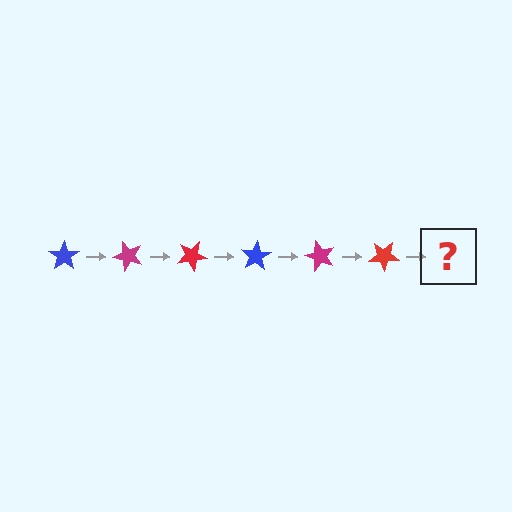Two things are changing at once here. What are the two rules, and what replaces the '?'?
The two rules are that it rotates 50 degrees each step and the color cycles through blue, magenta, and red. The '?' should be a blue star, rotated 300 degrees from the start.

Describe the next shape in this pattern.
It should be a blue star, rotated 300 degrees from the start.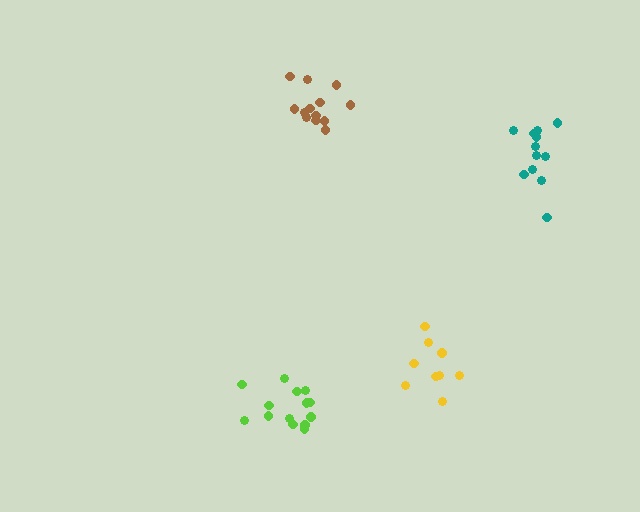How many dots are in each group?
Group 1: 13 dots, Group 2: 9 dots, Group 3: 14 dots, Group 4: 12 dots (48 total).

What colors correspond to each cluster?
The clusters are colored: brown, yellow, lime, teal.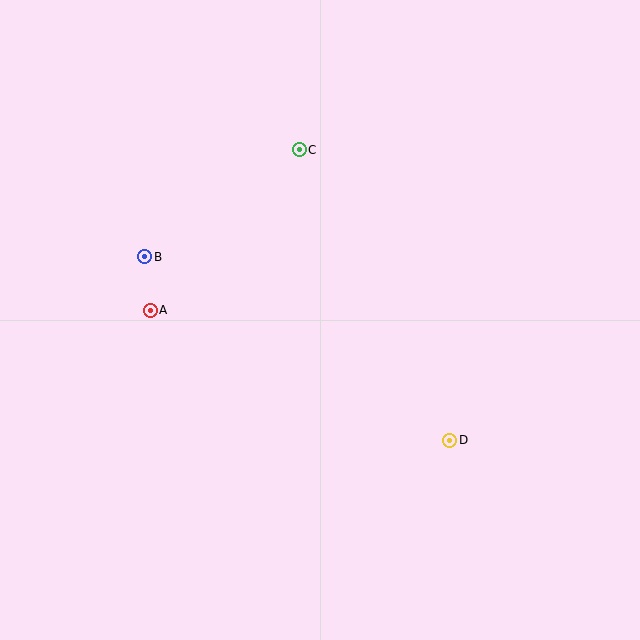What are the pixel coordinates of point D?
Point D is at (450, 441).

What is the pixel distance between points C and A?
The distance between C and A is 219 pixels.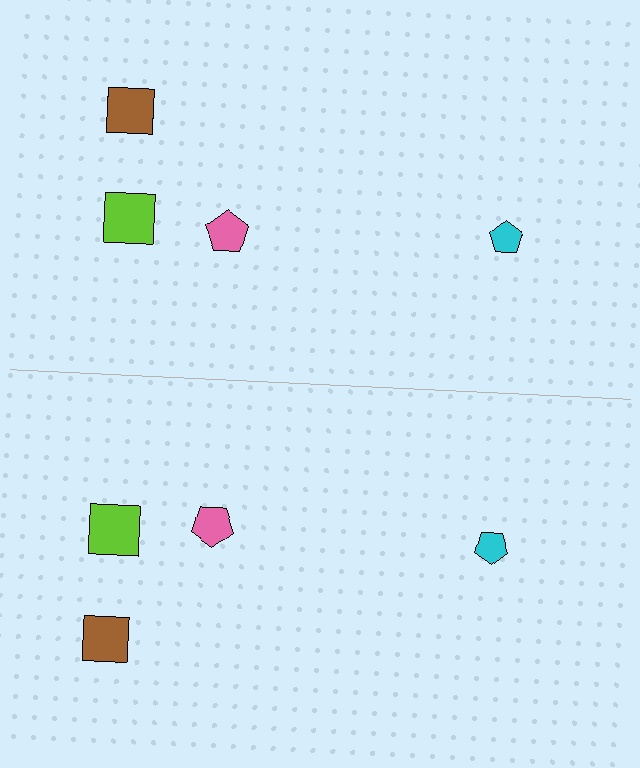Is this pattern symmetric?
Yes, this pattern has bilateral (reflection) symmetry.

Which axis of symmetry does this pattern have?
The pattern has a horizontal axis of symmetry running through the center of the image.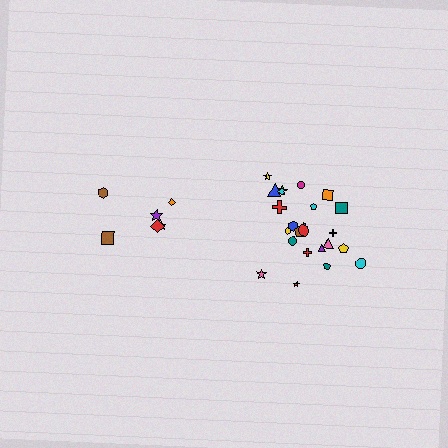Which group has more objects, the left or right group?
The right group.